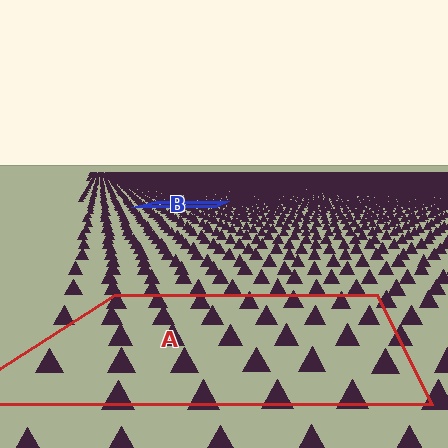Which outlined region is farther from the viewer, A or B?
Region B is farther from the viewer — the texture elements inside it appear smaller and more densely packed.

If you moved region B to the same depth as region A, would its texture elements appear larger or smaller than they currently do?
They would appear larger. At a closer depth, the same texture elements are projected at a bigger on-screen size.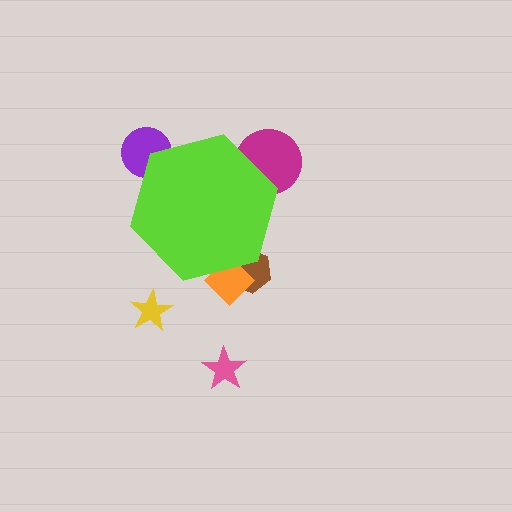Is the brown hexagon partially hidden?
Yes, the brown hexagon is partially hidden behind the lime hexagon.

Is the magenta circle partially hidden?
Yes, the magenta circle is partially hidden behind the lime hexagon.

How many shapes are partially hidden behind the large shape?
4 shapes are partially hidden.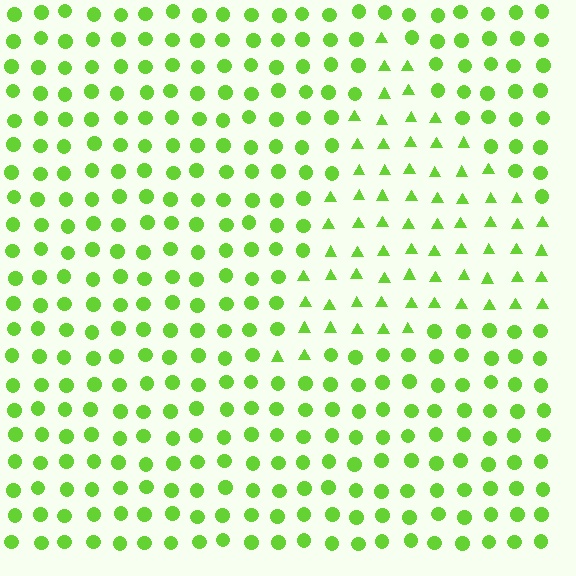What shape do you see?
I see a triangle.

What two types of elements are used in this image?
The image uses triangles inside the triangle region and circles outside it.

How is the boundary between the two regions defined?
The boundary is defined by a change in element shape: triangles inside vs. circles outside. All elements share the same color and spacing.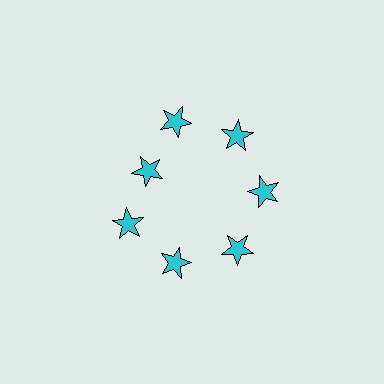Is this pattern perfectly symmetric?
No. The 7 cyan stars are arranged in a ring, but one element near the 10 o'clock position is pulled inward toward the center, breaking the 7-fold rotational symmetry.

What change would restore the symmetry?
The symmetry would be restored by moving it outward, back onto the ring so that all 7 stars sit at equal angles and equal distance from the center.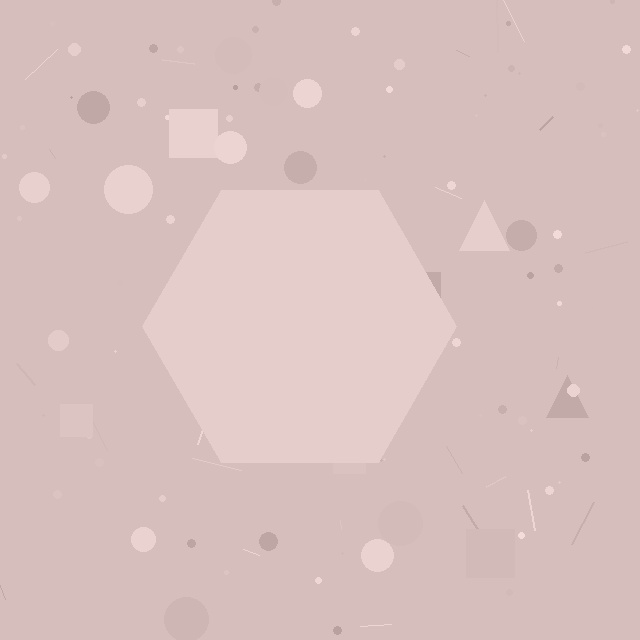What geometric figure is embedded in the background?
A hexagon is embedded in the background.